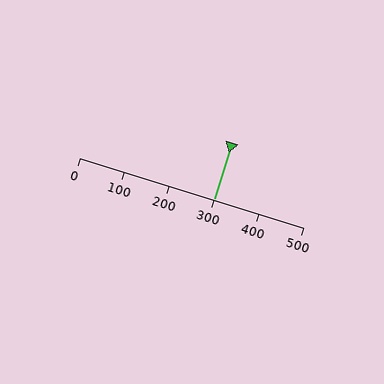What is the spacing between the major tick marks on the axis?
The major ticks are spaced 100 apart.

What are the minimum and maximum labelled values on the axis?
The axis runs from 0 to 500.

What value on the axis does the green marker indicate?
The marker indicates approximately 300.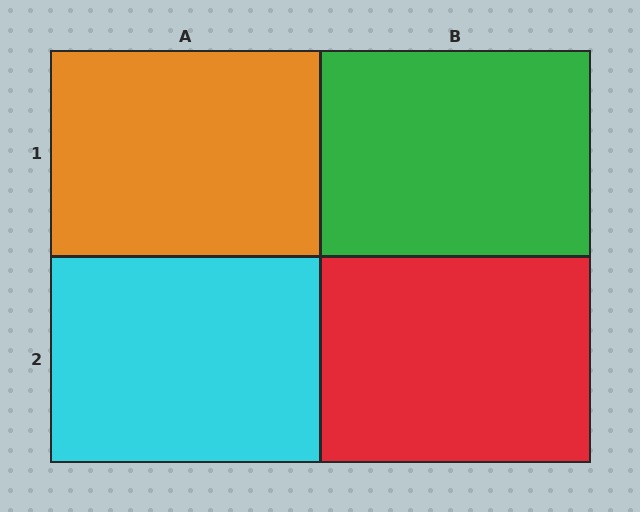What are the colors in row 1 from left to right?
Orange, green.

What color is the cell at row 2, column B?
Red.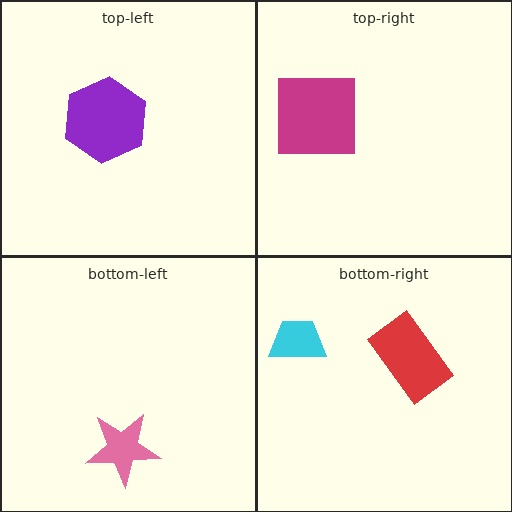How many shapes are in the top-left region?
1.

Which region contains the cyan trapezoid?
The bottom-right region.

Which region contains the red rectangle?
The bottom-right region.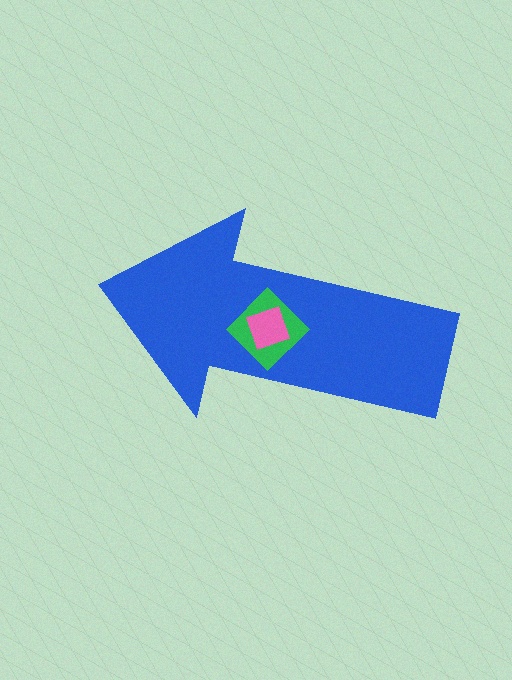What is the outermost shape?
The blue arrow.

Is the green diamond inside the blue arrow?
Yes.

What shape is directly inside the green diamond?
The pink square.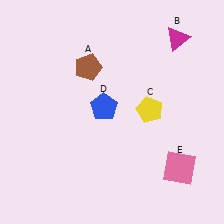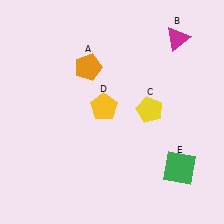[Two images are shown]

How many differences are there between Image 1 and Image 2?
There are 3 differences between the two images.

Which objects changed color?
A changed from brown to orange. D changed from blue to yellow. E changed from pink to green.